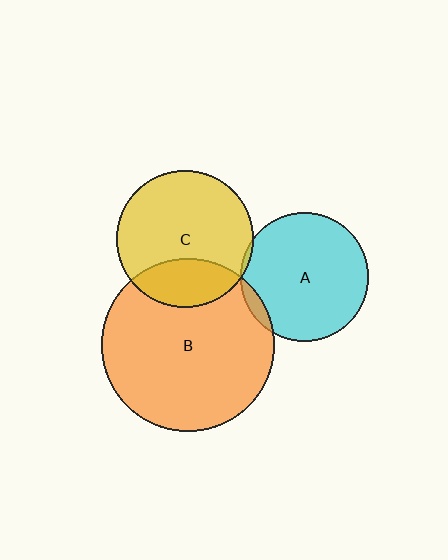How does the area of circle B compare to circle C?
Approximately 1.6 times.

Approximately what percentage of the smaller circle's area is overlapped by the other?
Approximately 5%.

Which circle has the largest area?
Circle B (orange).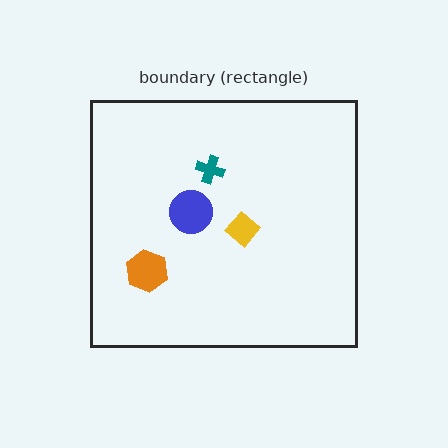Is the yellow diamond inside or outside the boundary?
Inside.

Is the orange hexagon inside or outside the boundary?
Inside.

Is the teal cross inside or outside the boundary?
Inside.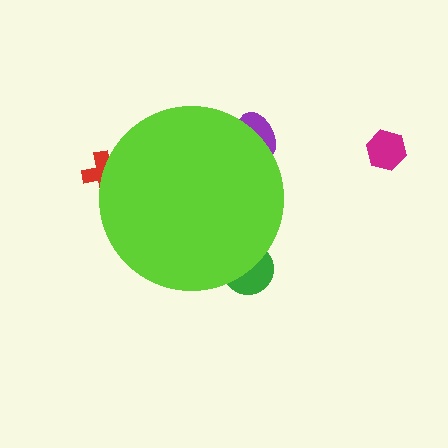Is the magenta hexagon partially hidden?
No, the magenta hexagon is fully visible.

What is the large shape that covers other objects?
A lime circle.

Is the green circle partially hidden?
Yes, the green circle is partially hidden behind the lime circle.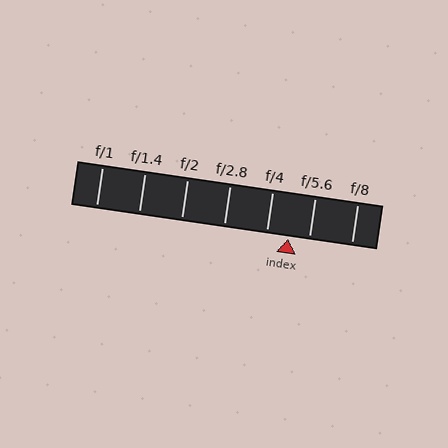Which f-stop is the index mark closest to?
The index mark is closest to f/5.6.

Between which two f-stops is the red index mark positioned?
The index mark is between f/4 and f/5.6.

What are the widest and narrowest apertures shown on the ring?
The widest aperture shown is f/1 and the narrowest is f/8.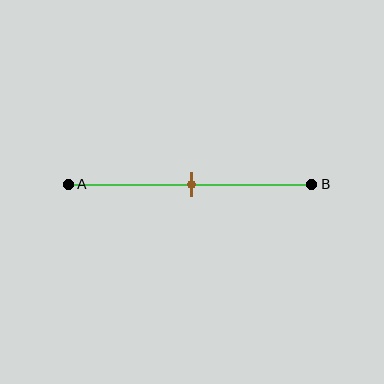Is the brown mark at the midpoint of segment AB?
Yes, the mark is approximately at the midpoint.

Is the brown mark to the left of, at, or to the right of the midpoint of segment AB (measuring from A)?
The brown mark is approximately at the midpoint of segment AB.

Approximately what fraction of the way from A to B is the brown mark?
The brown mark is approximately 50% of the way from A to B.